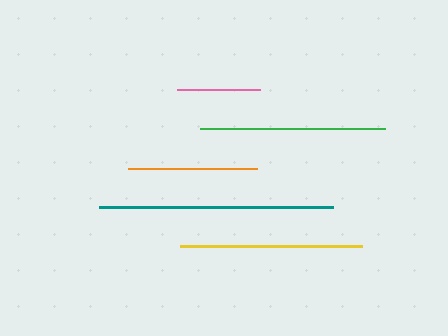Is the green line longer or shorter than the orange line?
The green line is longer than the orange line.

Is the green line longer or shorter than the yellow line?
The green line is longer than the yellow line.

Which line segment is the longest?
The teal line is the longest at approximately 234 pixels.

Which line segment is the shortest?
The pink line is the shortest at approximately 83 pixels.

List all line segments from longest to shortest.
From longest to shortest: teal, green, yellow, orange, pink.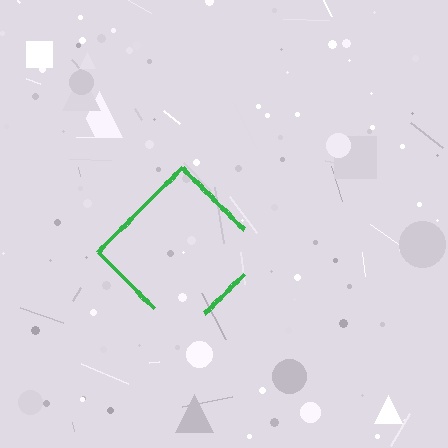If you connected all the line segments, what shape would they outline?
They would outline a diamond.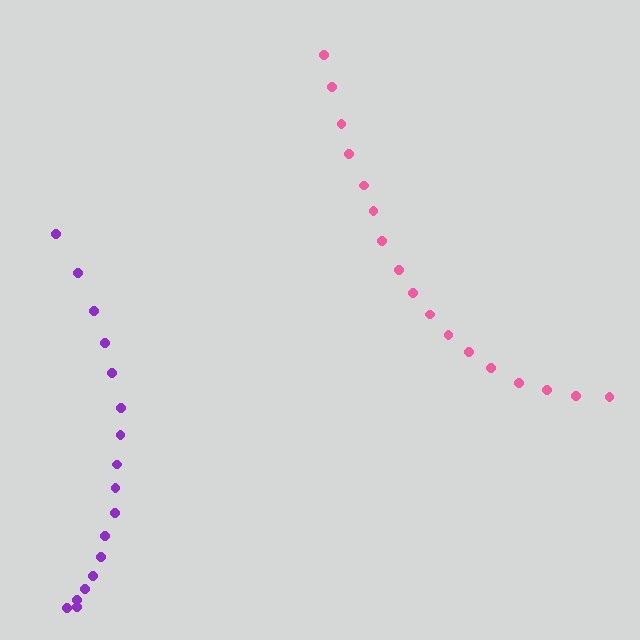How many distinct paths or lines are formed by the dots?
There are 2 distinct paths.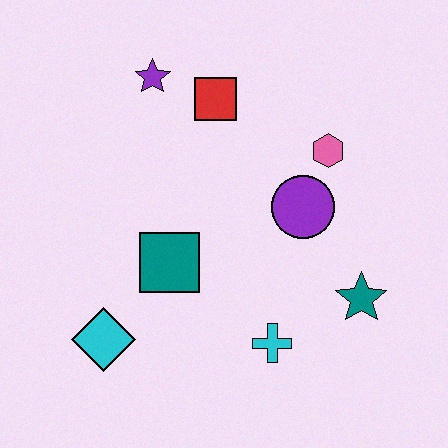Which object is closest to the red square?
The purple star is closest to the red square.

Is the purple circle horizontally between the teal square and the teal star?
Yes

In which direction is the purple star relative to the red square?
The purple star is to the left of the red square.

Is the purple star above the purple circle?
Yes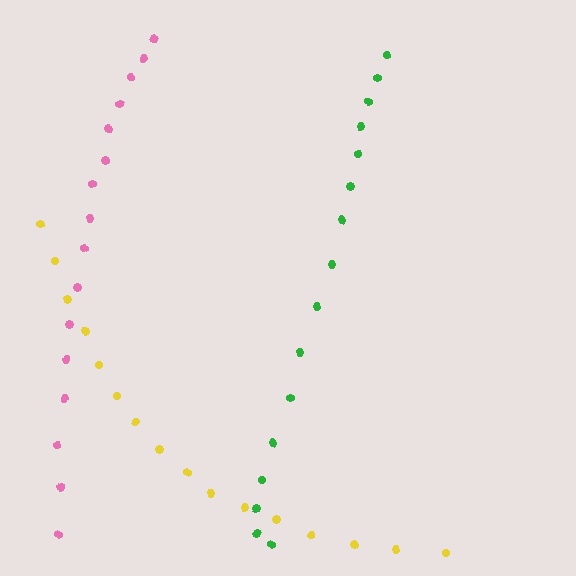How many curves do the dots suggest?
There are 3 distinct paths.